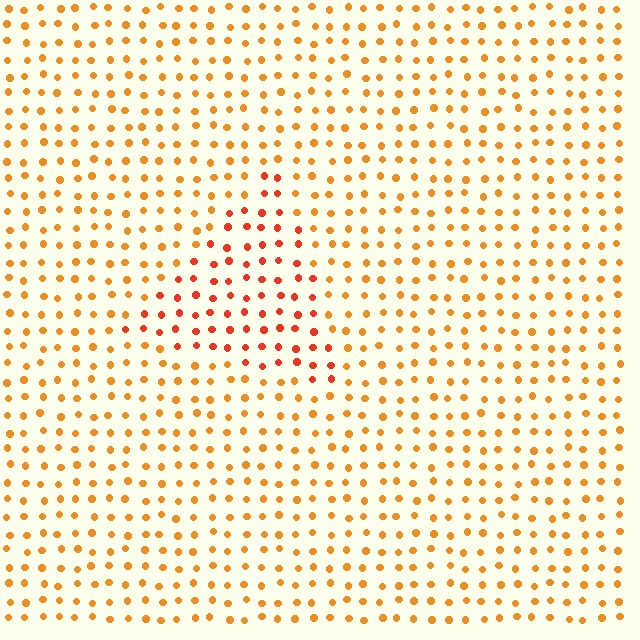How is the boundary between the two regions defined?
The boundary is defined purely by a slight shift in hue (about 27 degrees). Spacing, size, and orientation are identical on both sides.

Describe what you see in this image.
The image is filled with small orange elements in a uniform arrangement. A triangle-shaped region is visible where the elements are tinted to a slightly different hue, forming a subtle color boundary.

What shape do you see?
I see a triangle.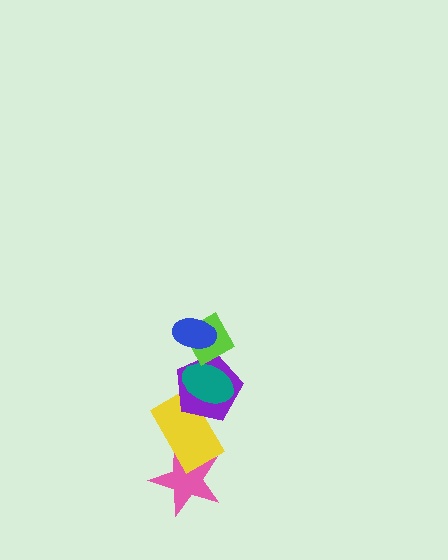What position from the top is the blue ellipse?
The blue ellipse is 1st from the top.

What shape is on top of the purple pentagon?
The teal ellipse is on top of the purple pentagon.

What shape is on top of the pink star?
The yellow rectangle is on top of the pink star.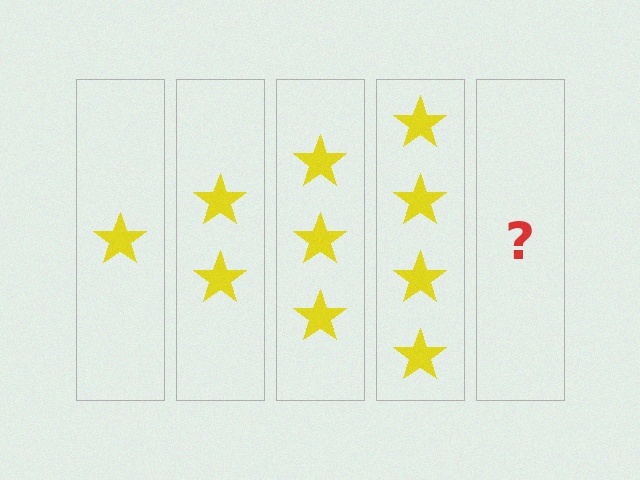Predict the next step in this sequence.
The next step is 5 stars.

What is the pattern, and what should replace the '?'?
The pattern is that each step adds one more star. The '?' should be 5 stars.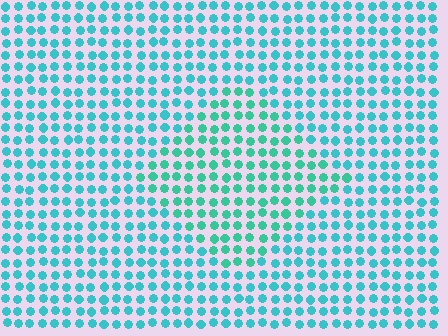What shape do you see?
I see a diamond.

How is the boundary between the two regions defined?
The boundary is defined purely by a slight shift in hue (about 21 degrees). Spacing, size, and orientation are identical on both sides.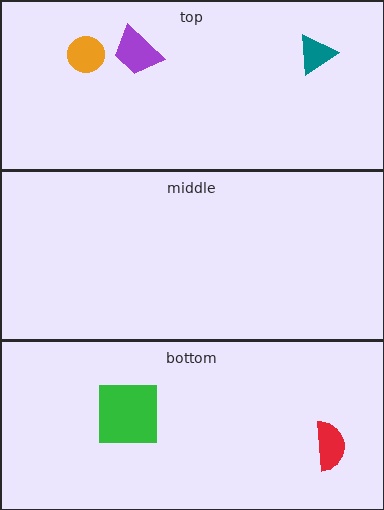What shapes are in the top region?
The orange circle, the purple trapezoid, the teal triangle.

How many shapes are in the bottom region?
2.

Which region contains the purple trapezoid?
The top region.